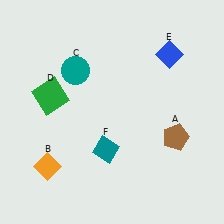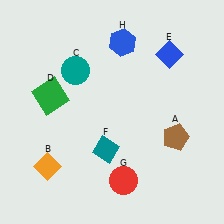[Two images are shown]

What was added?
A red circle (G), a blue hexagon (H) were added in Image 2.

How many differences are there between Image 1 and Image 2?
There are 2 differences between the two images.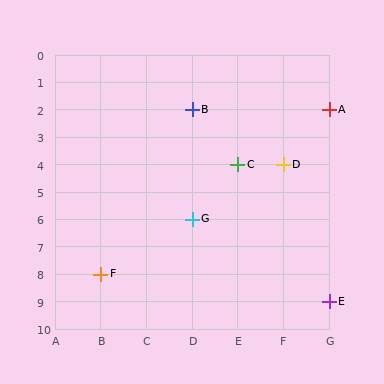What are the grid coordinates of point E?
Point E is at grid coordinates (G, 9).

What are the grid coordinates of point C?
Point C is at grid coordinates (E, 4).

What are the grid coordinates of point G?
Point G is at grid coordinates (D, 6).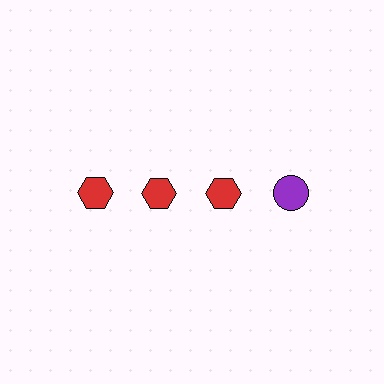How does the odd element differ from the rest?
It differs in both color (purple instead of red) and shape (circle instead of hexagon).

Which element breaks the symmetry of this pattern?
The purple circle in the top row, second from right column breaks the symmetry. All other shapes are red hexagons.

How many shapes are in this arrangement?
There are 4 shapes arranged in a grid pattern.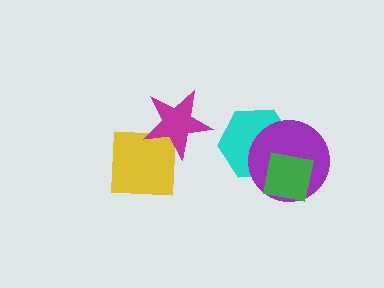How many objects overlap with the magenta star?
1 object overlaps with the magenta star.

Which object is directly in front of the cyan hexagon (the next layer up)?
The purple circle is directly in front of the cyan hexagon.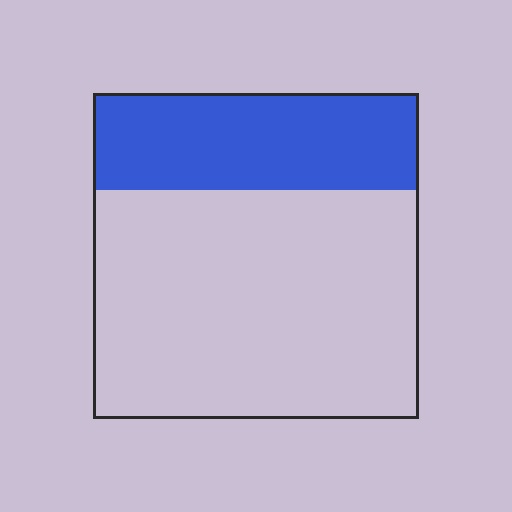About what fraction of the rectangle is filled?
About one third (1/3).